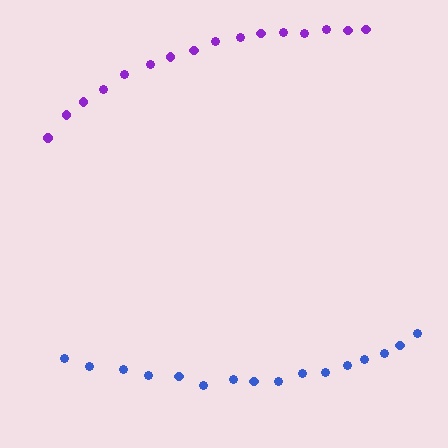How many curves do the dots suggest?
There are 2 distinct paths.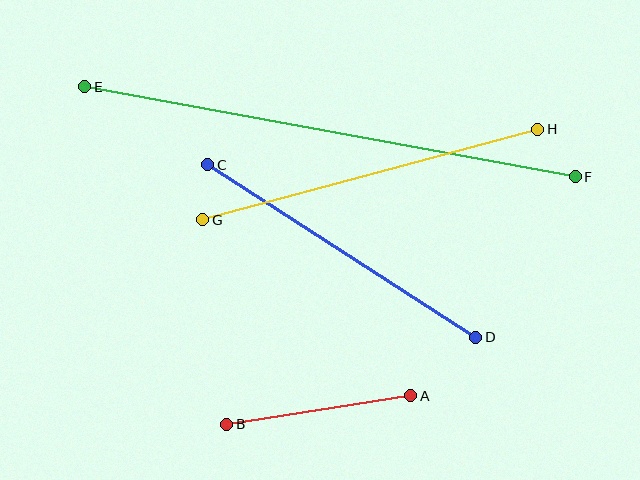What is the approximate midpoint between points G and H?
The midpoint is at approximately (370, 174) pixels.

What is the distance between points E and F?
The distance is approximately 499 pixels.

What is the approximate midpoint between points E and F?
The midpoint is at approximately (330, 132) pixels.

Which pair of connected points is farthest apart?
Points E and F are farthest apart.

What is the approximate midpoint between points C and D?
The midpoint is at approximately (342, 251) pixels.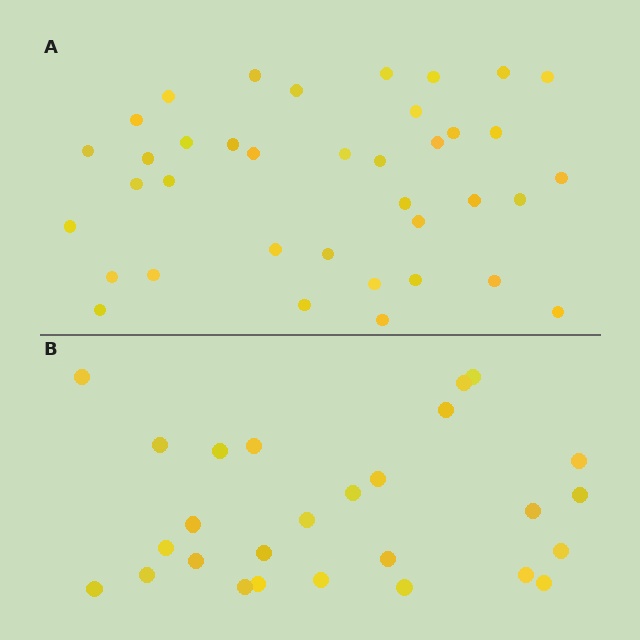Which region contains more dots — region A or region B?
Region A (the top region) has more dots.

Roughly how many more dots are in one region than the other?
Region A has roughly 12 or so more dots than region B.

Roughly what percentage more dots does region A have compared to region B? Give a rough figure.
About 40% more.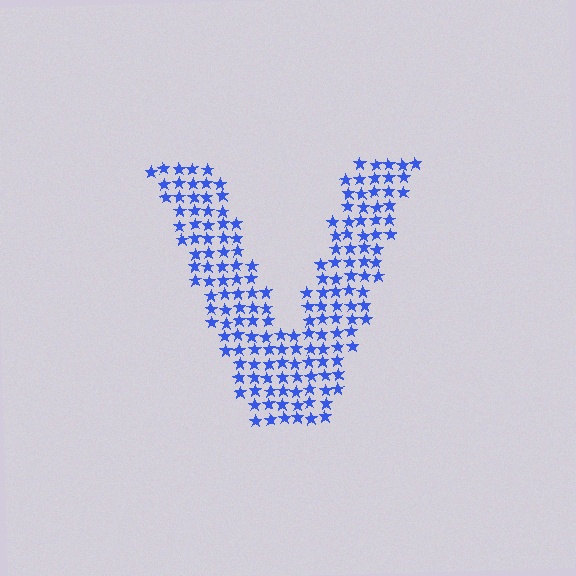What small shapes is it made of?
It is made of small stars.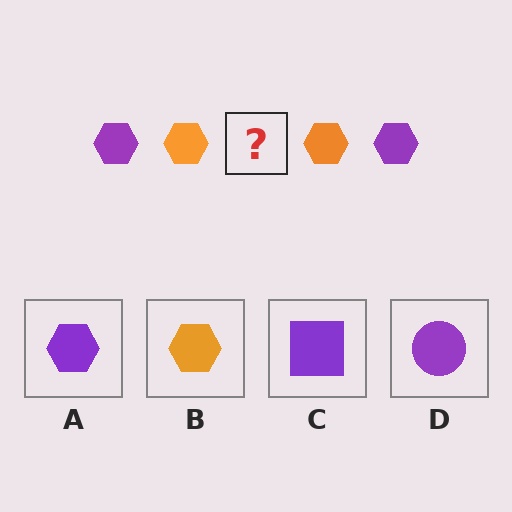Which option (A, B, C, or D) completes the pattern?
A.